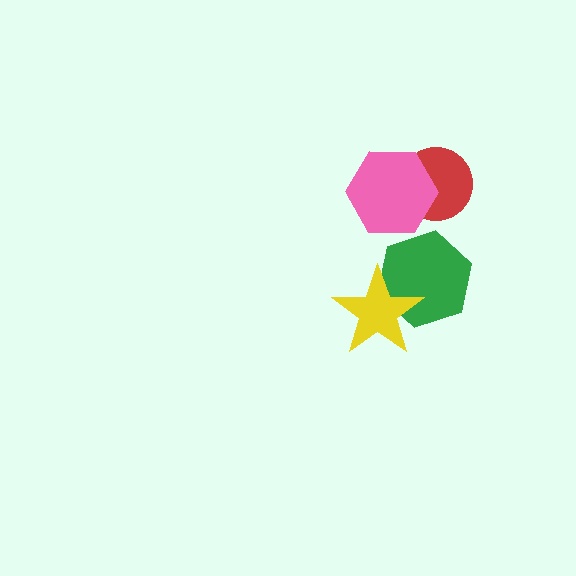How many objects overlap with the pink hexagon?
1 object overlaps with the pink hexagon.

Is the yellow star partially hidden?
No, no other shape covers it.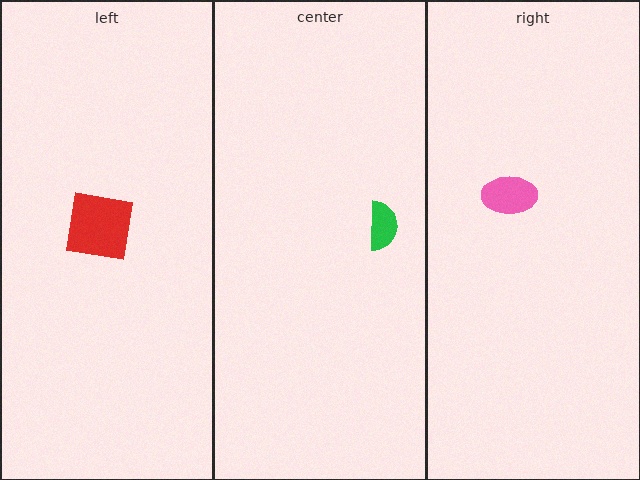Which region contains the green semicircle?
The center region.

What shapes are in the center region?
The green semicircle.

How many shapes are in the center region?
1.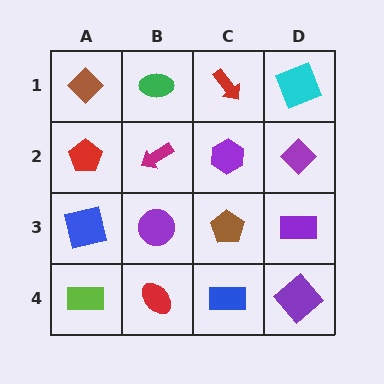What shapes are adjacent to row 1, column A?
A red pentagon (row 2, column A), a green ellipse (row 1, column B).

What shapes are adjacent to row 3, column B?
A magenta arrow (row 2, column B), a red ellipse (row 4, column B), a blue square (row 3, column A), a brown pentagon (row 3, column C).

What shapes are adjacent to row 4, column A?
A blue square (row 3, column A), a red ellipse (row 4, column B).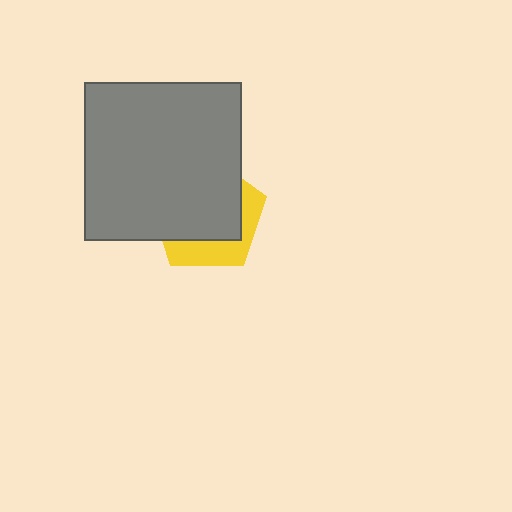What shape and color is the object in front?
The object in front is a gray square.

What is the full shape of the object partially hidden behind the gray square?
The partially hidden object is a yellow pentagon.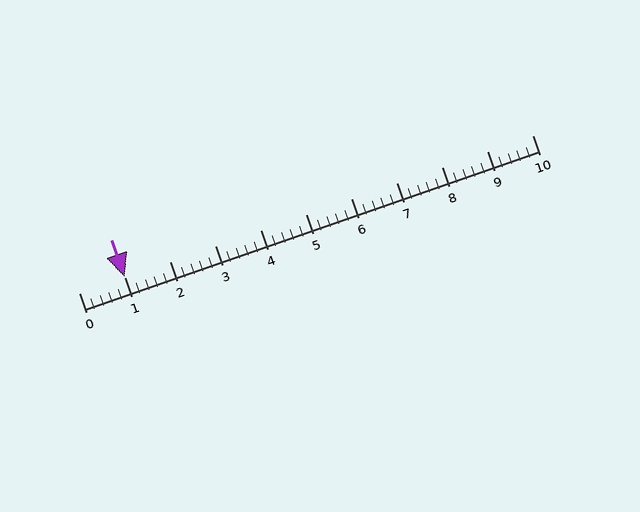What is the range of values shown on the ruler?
The ruler shows values from 0 to 10.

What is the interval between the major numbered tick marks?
The major tick marks are spaced 1 units apart.